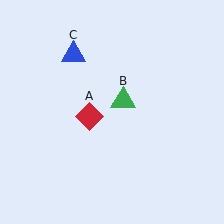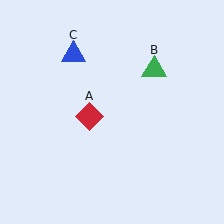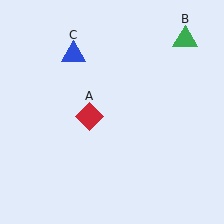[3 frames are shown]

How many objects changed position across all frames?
1 object changed position: green triangle (object B).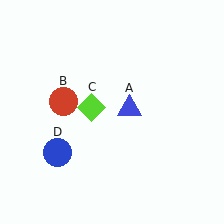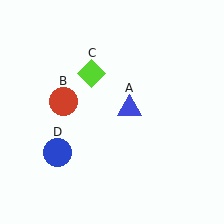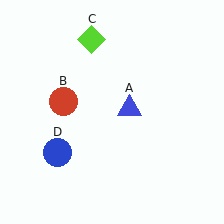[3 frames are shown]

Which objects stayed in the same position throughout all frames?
Blue triangle (object A) and red circle (object B) and blue circle (object D) remained stationary.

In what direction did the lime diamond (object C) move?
The lime diamond (object C) moved up.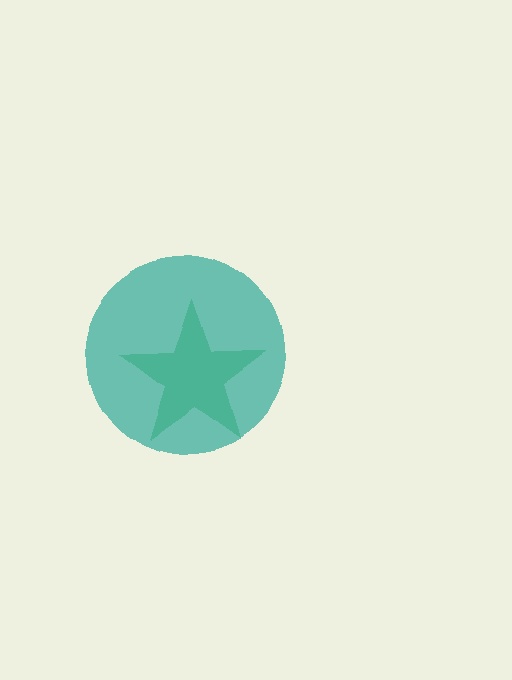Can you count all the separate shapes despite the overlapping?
Yes, there are 2 separate shapes.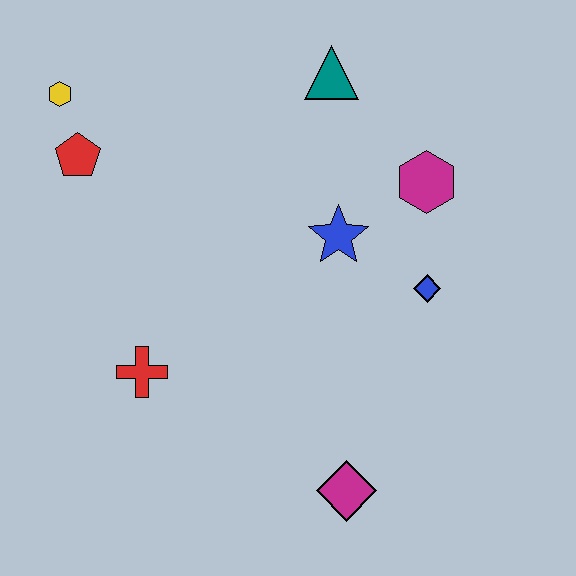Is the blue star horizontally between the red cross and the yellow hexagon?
No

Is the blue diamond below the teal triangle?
Yes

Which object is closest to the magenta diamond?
The blue diamond is closest to the magenta diamond.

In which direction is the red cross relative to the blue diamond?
The red cross is to the left of the blue diamond.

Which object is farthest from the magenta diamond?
The yellow hexagon is farthest from the magenta diamond.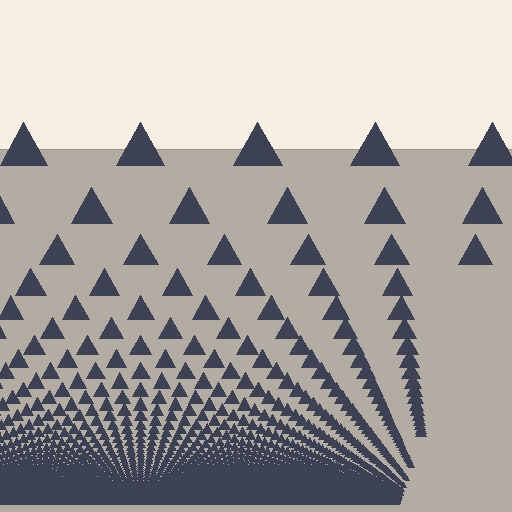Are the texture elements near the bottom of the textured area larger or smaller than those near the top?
Smaller. The gradient is inverted — elements near the bottom are smaller and denser.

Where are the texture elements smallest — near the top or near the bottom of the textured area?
Near the bottom.